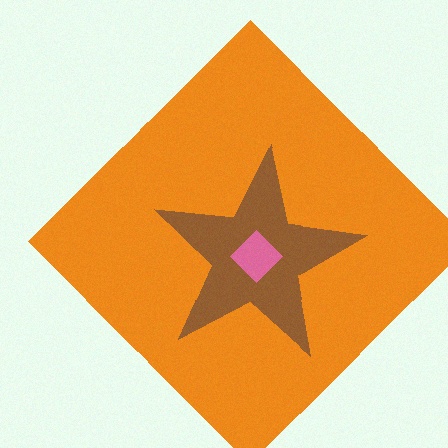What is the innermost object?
The pink diamond.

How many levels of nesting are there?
3.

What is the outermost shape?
The orange diamond.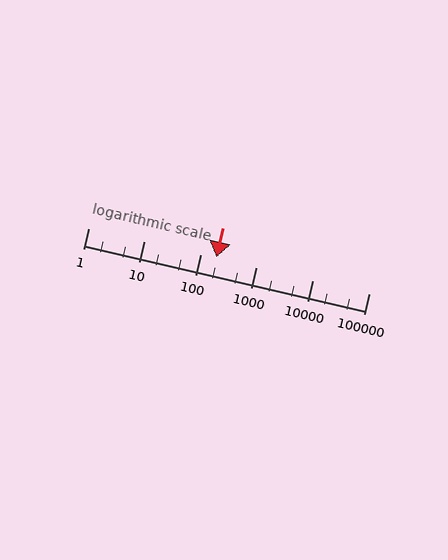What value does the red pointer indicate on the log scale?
The pointer indicates approximately 190.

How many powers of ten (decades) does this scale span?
The scale spans 5 decades, from 1 to 100000.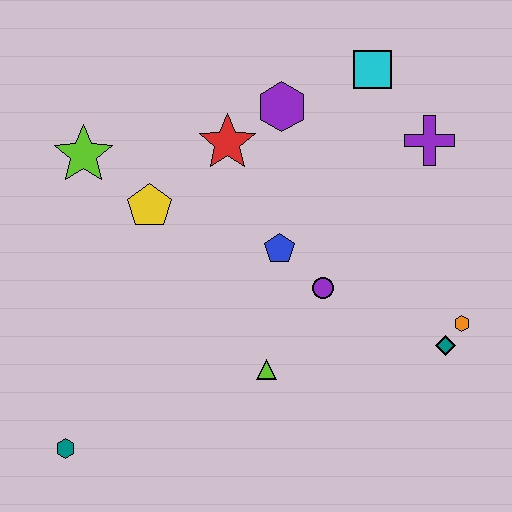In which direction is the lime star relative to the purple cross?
The lime star is to the left of the purple cross.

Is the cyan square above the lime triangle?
Yes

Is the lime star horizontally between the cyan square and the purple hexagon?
No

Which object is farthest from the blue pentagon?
The teal hexagon is farthest from the blue pentagon.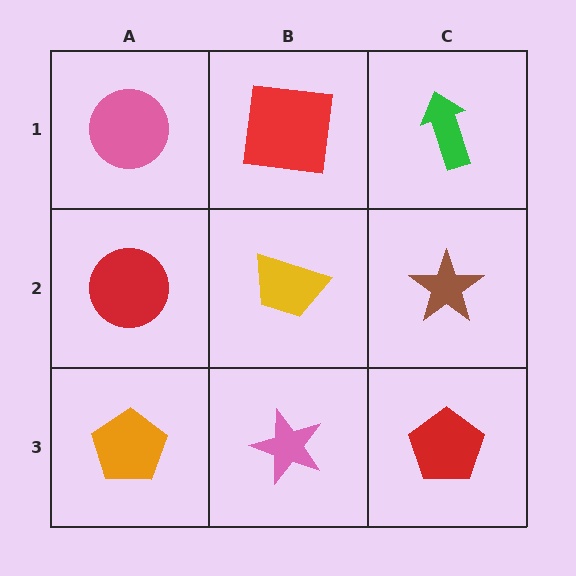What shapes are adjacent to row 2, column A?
A pink circle (row 1, column A), an orange pentagon (row 3, column A), a yellow trapezoid (row 2, column B).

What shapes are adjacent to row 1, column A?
A red circle (row 2, column A), a red square (row 1, column B).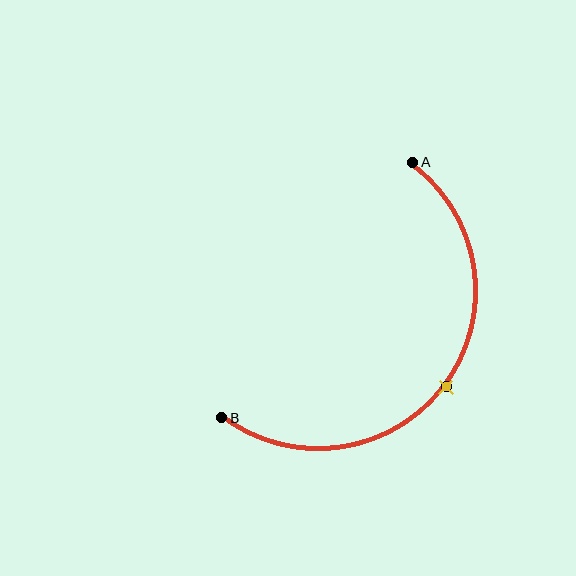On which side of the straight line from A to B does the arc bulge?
The arc bulges below and to the right of the straight line connecting A and B.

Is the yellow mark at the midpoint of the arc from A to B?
Yes. The yellow mark lies on the arc at equal arc-length from both A and B — it is the arc midpoint.